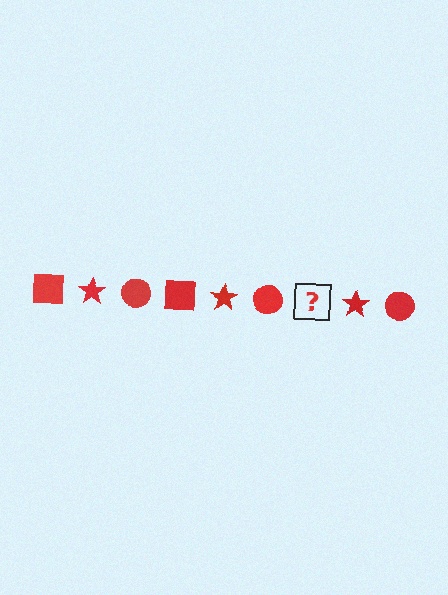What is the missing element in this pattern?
The missing element is a red square.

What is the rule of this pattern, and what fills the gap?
The rule is that the pattern cycles through square, star, circle shapes in red. The gap should be filled with a red square.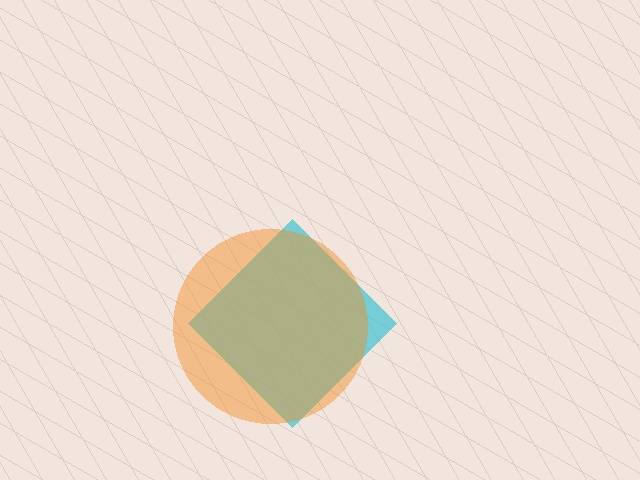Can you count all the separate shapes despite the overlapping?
Yes, there are 2 separate shapes.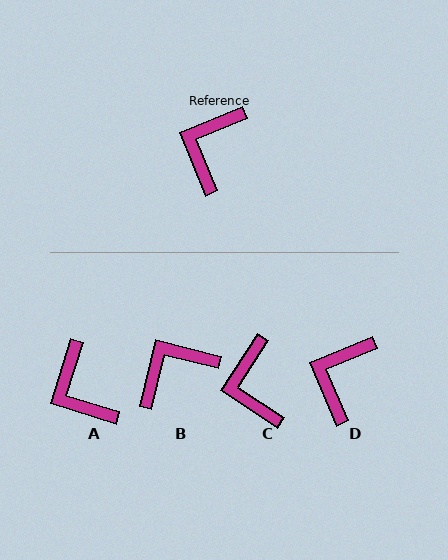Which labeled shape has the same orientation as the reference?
D.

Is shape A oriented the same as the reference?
No, it is off by about 50 degrees.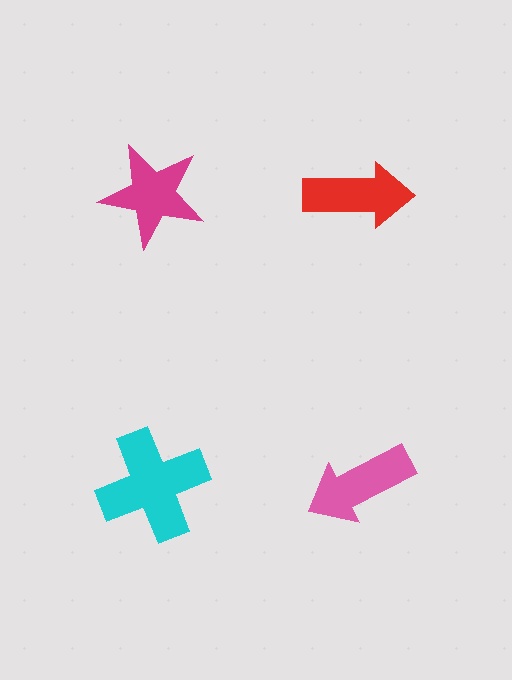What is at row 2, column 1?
A cyan cross.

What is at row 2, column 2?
A pink arrow.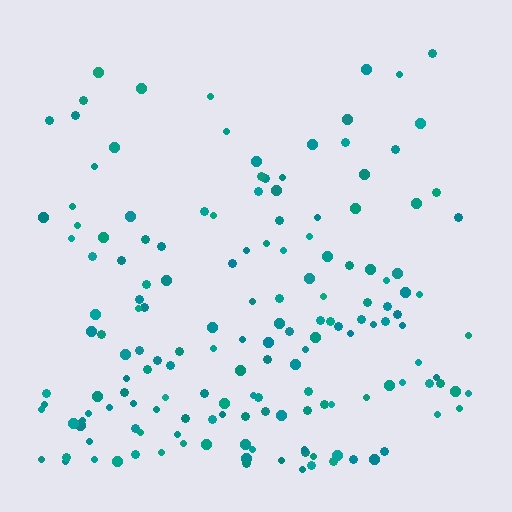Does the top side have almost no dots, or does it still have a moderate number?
Still a moderate number, just noticeably fewer than the bottom.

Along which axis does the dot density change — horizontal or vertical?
Vertical.